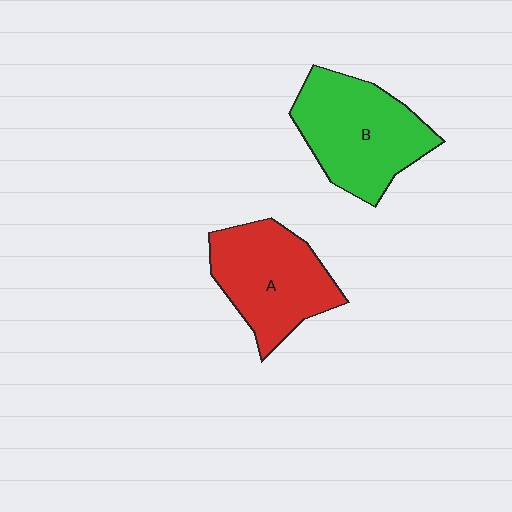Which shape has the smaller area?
Shape A (red).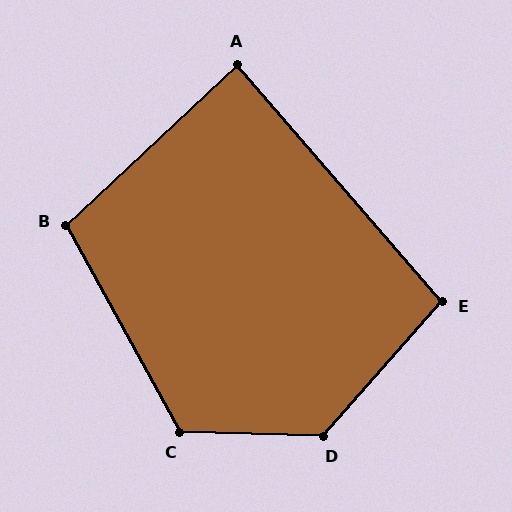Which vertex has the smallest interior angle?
A, at approximately 88 degrees.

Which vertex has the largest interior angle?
D, at approximately 130 degrees.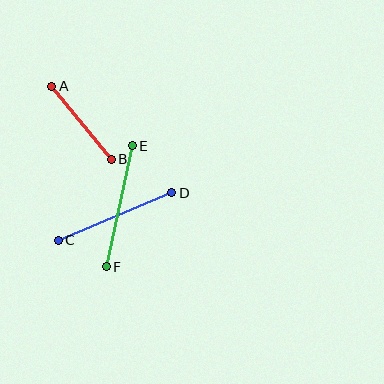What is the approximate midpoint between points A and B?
The midpoint is at approximately (82, 123) pixels.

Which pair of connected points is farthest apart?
Points E and F are farthest apart.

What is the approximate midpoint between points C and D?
The midpoint is at approximately (115, 217) pixels.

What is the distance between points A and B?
The distance is approximately 94 pixels.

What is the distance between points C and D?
The distance is approximately 123 pixels.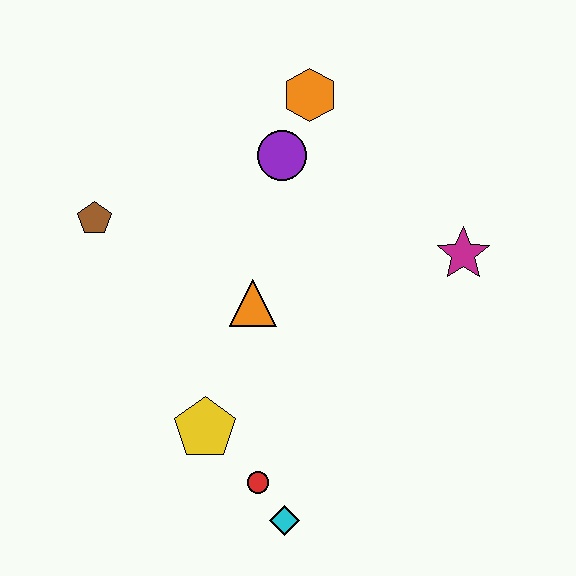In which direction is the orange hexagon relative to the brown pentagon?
The orange hexagon is to the right of the brown pentagon.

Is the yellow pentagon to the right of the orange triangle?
No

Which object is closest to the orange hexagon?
The purple circle is closest to the orange hexagon.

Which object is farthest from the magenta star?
The brown pentagon is farthest from the magenta star.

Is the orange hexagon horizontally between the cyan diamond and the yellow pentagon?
No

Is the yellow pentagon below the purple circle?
Yes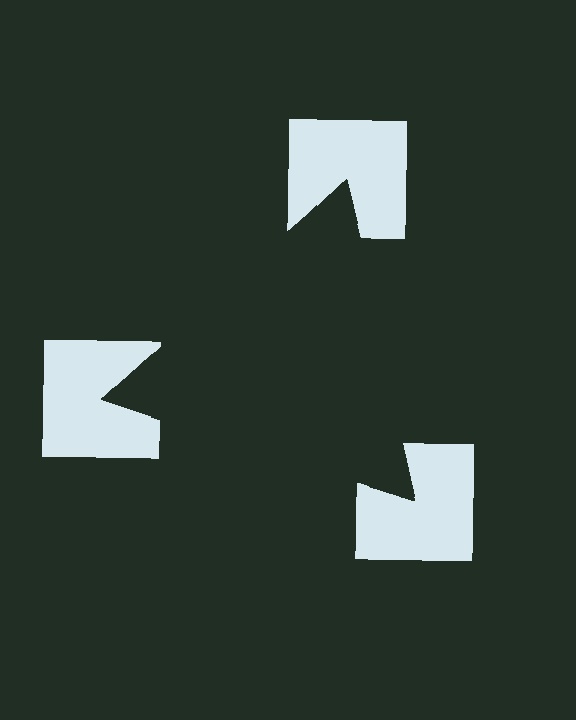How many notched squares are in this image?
There are 3 — one at each vertex of the illusory triangle.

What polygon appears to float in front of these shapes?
An illusory triangle — its edges are inferred from the aligned wedge cuts in the notched squares, not physically drawn.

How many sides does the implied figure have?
3 sides.